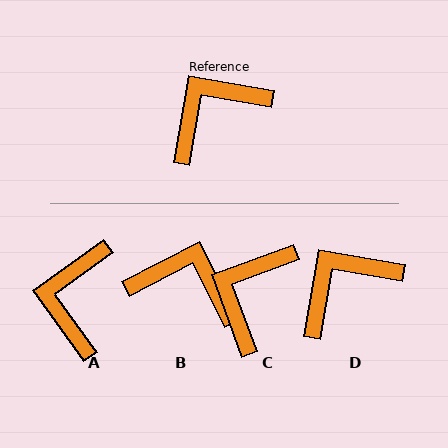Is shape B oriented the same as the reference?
No, it is off by about 53 degrees.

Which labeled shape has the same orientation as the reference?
D.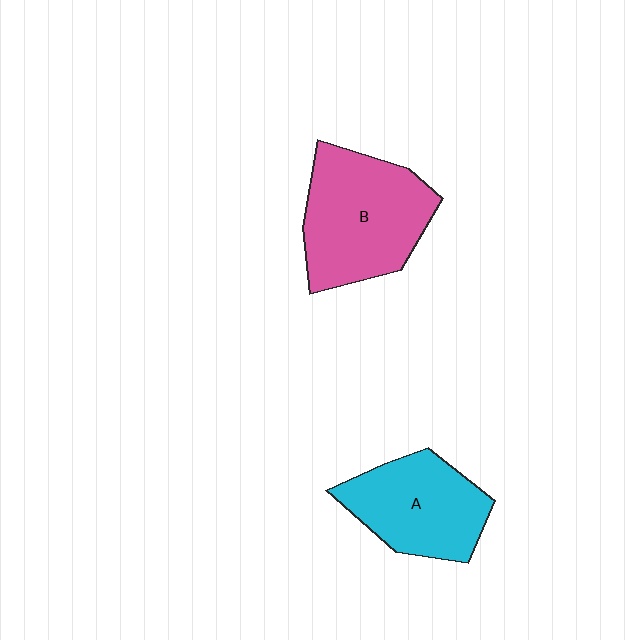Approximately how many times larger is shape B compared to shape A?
Approximately 1.2 times.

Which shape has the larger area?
Shape B (pink).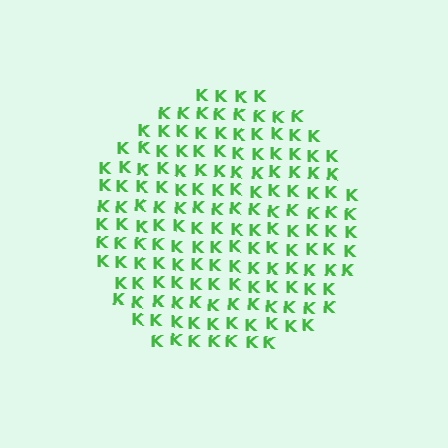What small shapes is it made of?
It is made of small letter K's.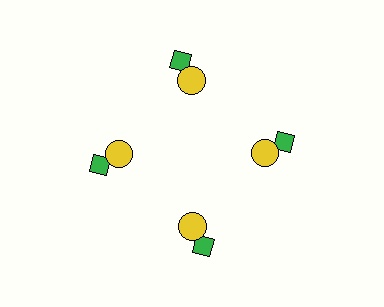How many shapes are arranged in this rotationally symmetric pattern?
There are 8 shapes, arranged in 4 groups of 2.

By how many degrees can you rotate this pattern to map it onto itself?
The pattern maps onto itself every 90 degrees of rotation.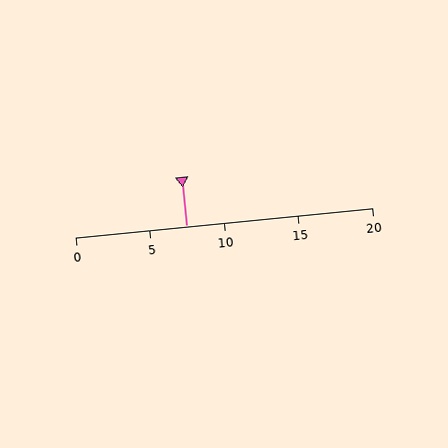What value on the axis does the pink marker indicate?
The marker indicates approximately 7.5.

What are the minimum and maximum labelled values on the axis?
The axis runs from 0 to 20.